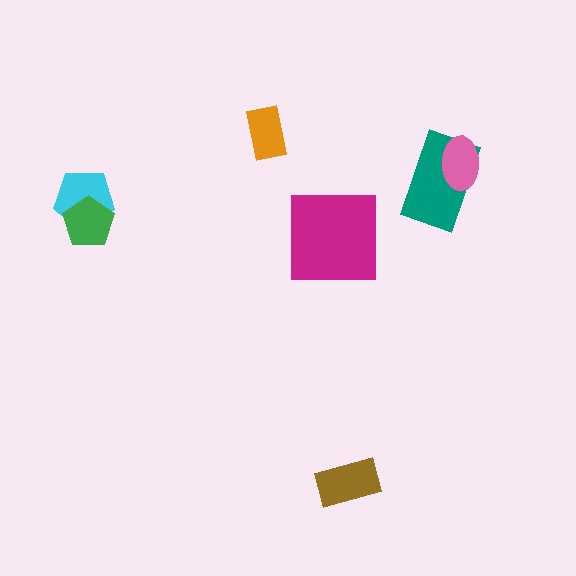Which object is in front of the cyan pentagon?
The green pentagon is in front of the cyan pentagon.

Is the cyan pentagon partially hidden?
Yes, it is partially covered by another shape.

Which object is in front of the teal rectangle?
The pink ellipse is in front of the teal rectangle.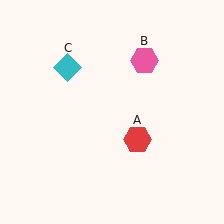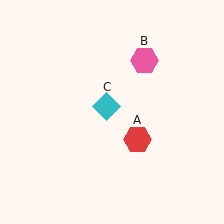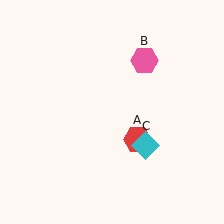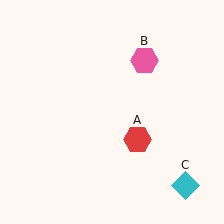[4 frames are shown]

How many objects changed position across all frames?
1 object changed position: cyan diamond (object C).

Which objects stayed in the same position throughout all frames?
Red hexagon (object A) and pink hexagon (object B) remained stationary.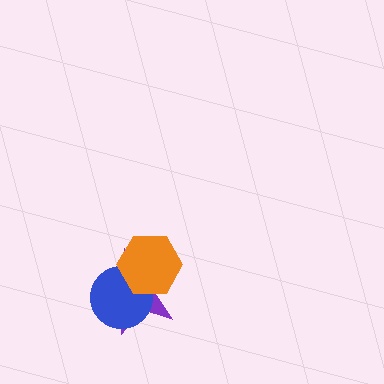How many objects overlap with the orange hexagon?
2 objects overlap with the orange hexagon.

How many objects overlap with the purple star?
2 objects overlap with the purple star.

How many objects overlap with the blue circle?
2 objects overlap with the blue circle.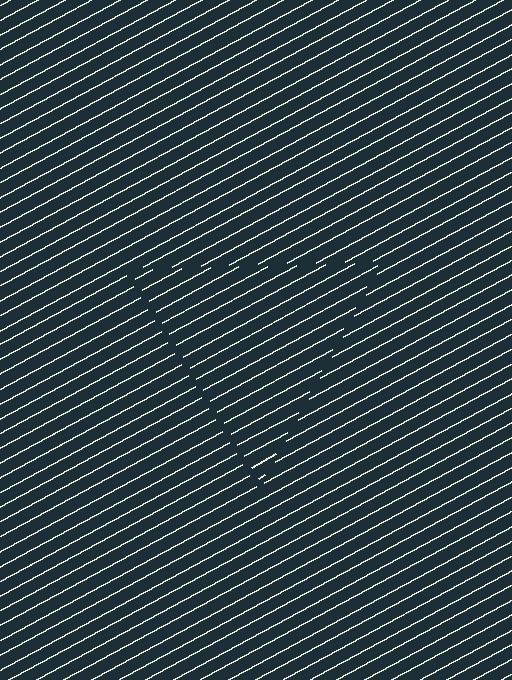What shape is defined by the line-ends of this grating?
An illusory triangle. The interior of the shape contains the same grating, shifted by half a period — the contour is defined by the phase discontinuity where line-ends from the inner and outer gratings abut.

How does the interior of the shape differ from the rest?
The interior of the shape contains the same grating, shifted by half a period — the contour is defined by the phase discontinuity where line-ends from the inner and outer gratings abut.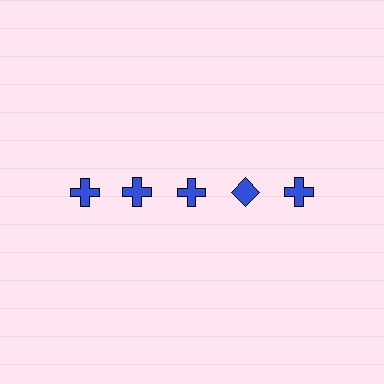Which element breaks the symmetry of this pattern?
The blue diamond in the top row, second from right column breaks the symmetry. All other shapes are blue crosses.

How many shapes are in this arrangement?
There are 5 shapes arranged in a grid pattern.